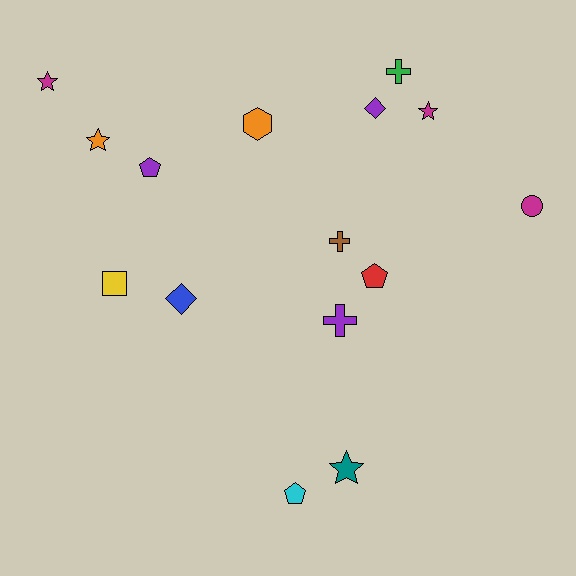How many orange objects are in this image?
There are 2 orange objects.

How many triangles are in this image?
There are no triangles.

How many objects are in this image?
There are 15 objects.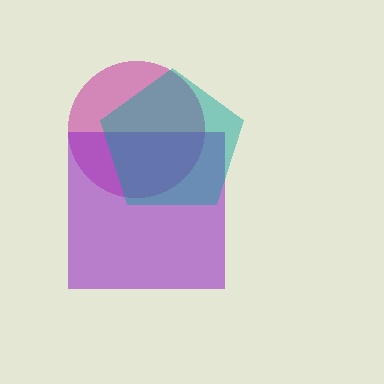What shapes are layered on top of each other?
The layered shapes are: a magenta circle, a purple square, a teal pentagon.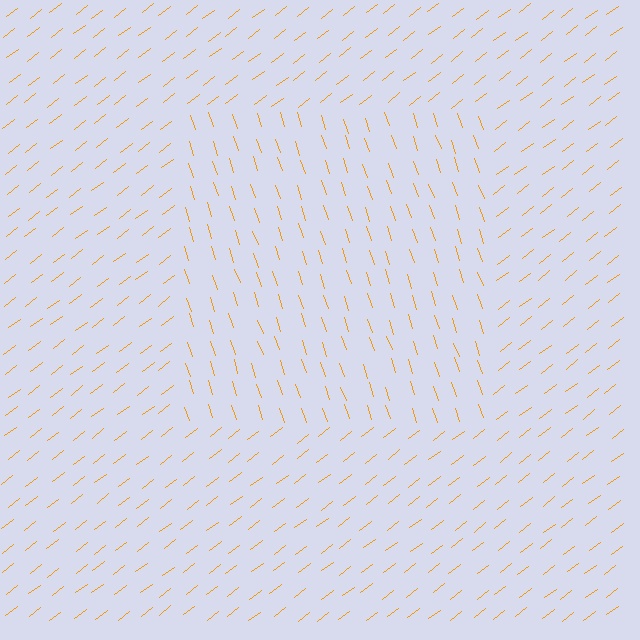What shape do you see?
I see a rectangle.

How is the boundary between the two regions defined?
The boundary is defined purely by a change in line orientation (approximately 71 degrees difference). All lines are the same color and thickness.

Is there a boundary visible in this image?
Yes, there is a texture boundary formed by a change in line orientation.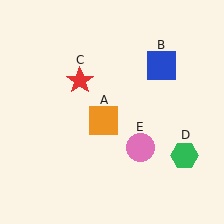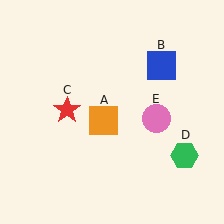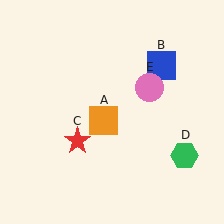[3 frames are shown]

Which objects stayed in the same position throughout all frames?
Orange square (object A) and blue square (object B) and green hexagon (object D) remained stationary.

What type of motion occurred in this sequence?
The red star (object C), pink circle (object E) rotated counterclockwise around the center of the scene.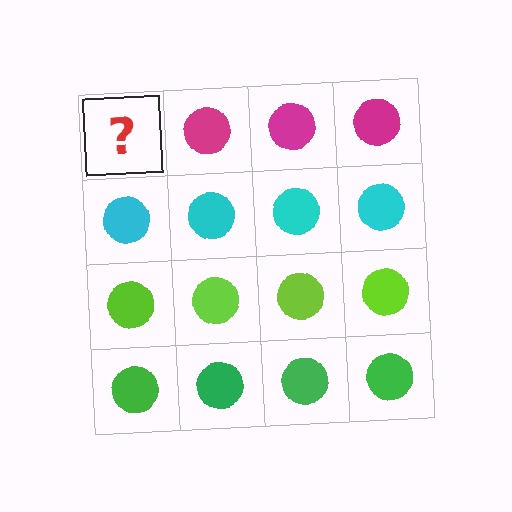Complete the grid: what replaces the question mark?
The question mark should be replaced with a magenta circle.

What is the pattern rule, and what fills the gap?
The rule is that each row has a consistent color. The gap should be filled with a magenta circle.